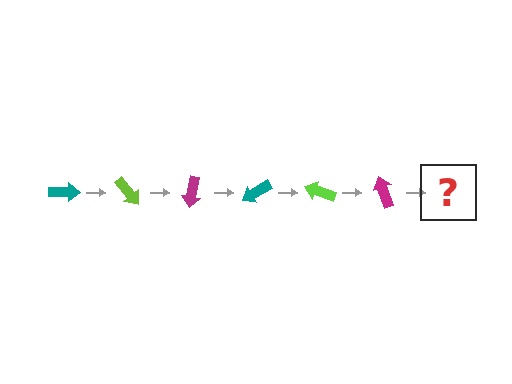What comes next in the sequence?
The next element should be a teal arrow, rotated 300 degrees from the start.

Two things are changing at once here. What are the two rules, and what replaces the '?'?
The two rules are that it rotates 50 degrees each step and the color cycles through teal, lime, and magenta. The '?' should be a teal arrow, rotated 300 degrees from the start.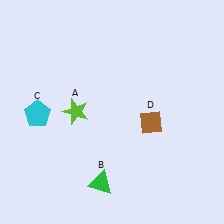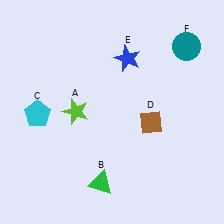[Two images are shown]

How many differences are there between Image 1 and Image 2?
There are 2 differences between the two images.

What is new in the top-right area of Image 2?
A teal circle (F) was added in the top-right area of Image 2.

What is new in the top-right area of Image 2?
A blue star (E) was added in the top-right area of Image 2.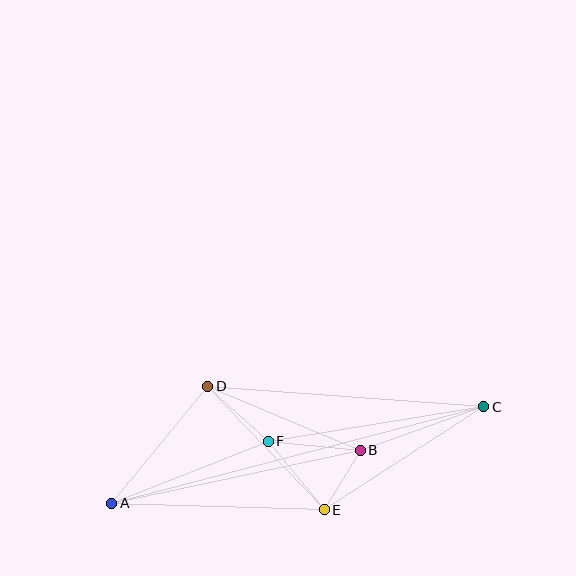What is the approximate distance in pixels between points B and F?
The distance between B and F is approximately 93 pixels.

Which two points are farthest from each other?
Points A and C are farthest from each other.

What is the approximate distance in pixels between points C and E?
The distance between C and E is approximately 190 pixels.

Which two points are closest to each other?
Points B and E are closest to each other.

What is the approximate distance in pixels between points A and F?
The distance between A and F is approximately 168 pixels.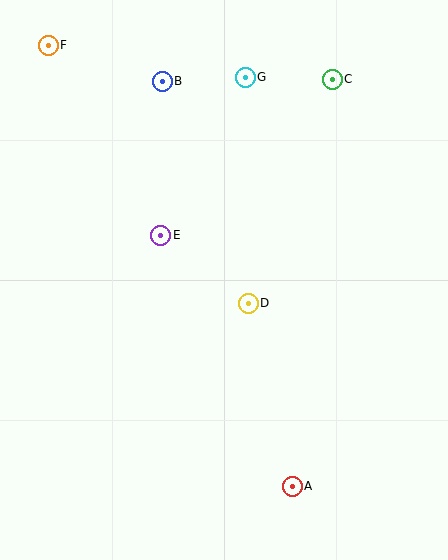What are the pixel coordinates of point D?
Point D is at (248, 303).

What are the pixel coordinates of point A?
Point A is at (292, 486).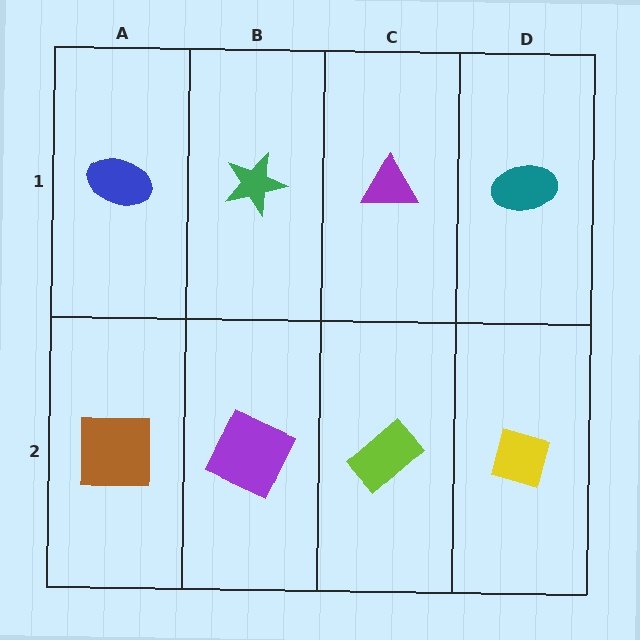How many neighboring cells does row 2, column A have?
2.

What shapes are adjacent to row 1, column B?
A purple square (row 2, column B), a blue ellipse (row 1, column A), a purple triangle (row 1, column C).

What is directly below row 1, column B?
A purple square.